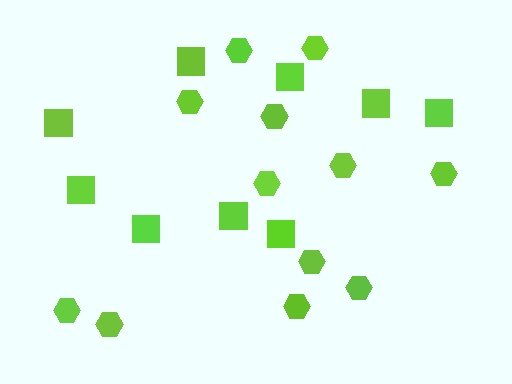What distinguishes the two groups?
There are 2 groups: one group of hexagons (12) and one group of squares (9).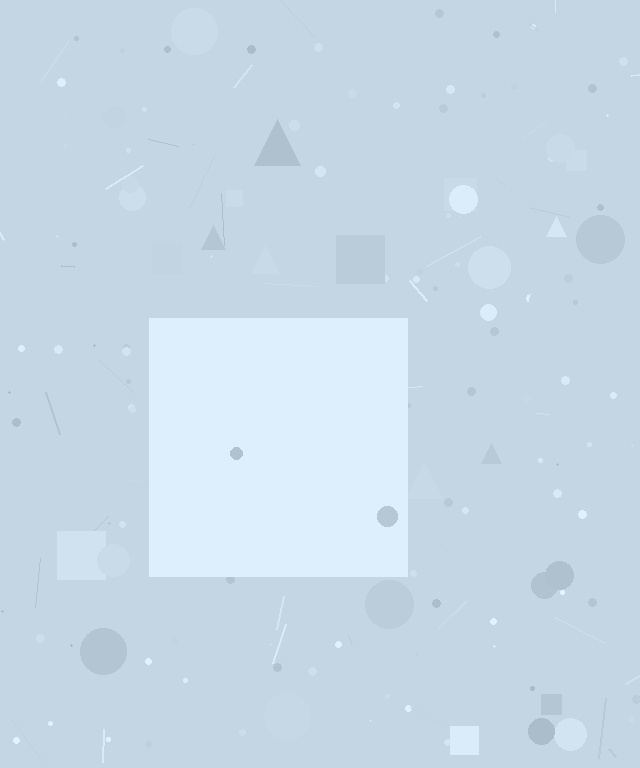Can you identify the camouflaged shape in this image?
The camouflaged shape is a square.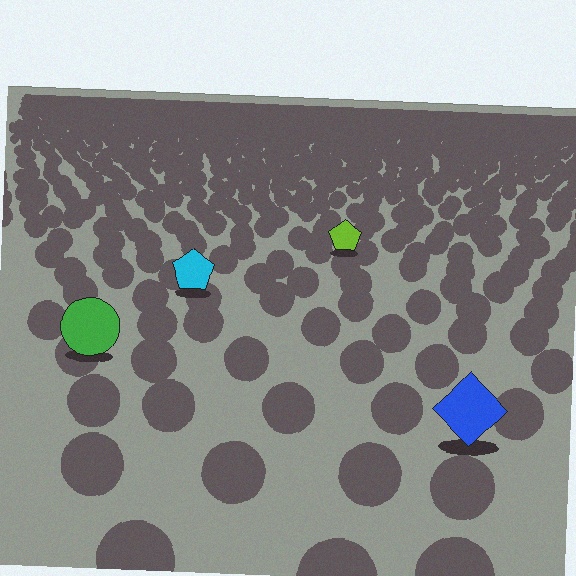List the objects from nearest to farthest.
From nearest to farthest: the blue diamond, the green circle, the cyan pentagon, the lime pentagon.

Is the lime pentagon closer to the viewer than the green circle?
No. The green circle is closer — you can tell from the texture gradient: the ground texture is coarser near it.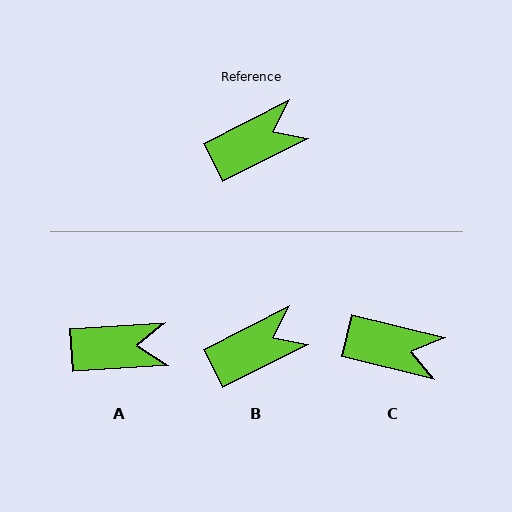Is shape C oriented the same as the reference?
No, it is off by about 41 degrees.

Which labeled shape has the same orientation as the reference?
B.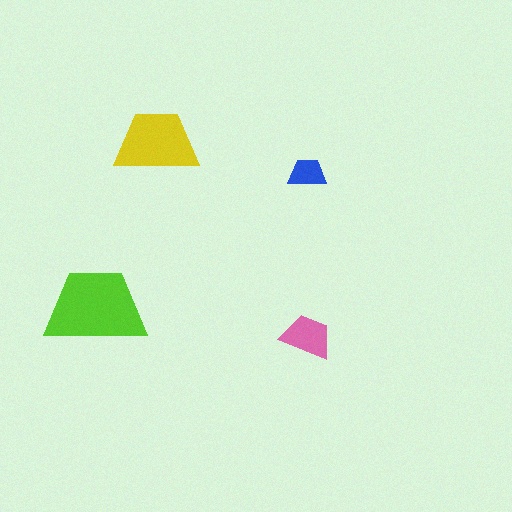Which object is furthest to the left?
The lime trapezoid is leftmost.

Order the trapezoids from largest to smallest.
the lime one, the yellow one, the pink one, the blue one.